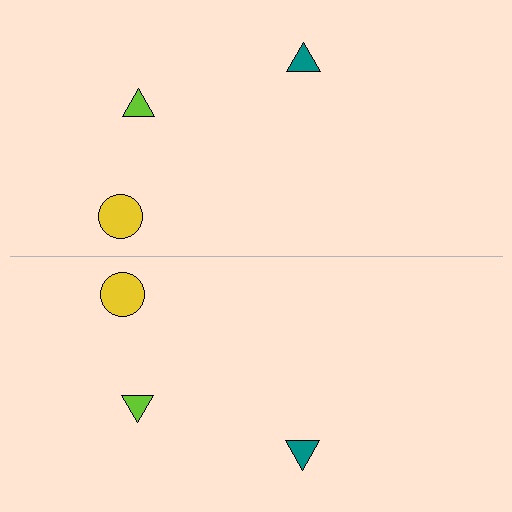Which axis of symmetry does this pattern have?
The pattern has a horizontal axis of symmetry running through the center of the image.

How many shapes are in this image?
There are 6 shapes in this image.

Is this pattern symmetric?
Yes, this pattern has bilateral (reflection) symmetry.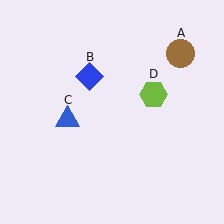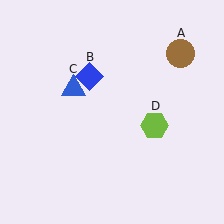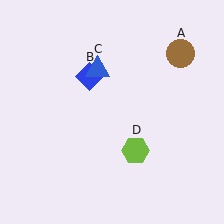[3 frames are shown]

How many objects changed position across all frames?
2 objects changed position: blue triangle (object C), lime hexagon (object D).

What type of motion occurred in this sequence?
The blue triangle (object C), lime hexagon (object D) rotated clockwise around the center of the scene.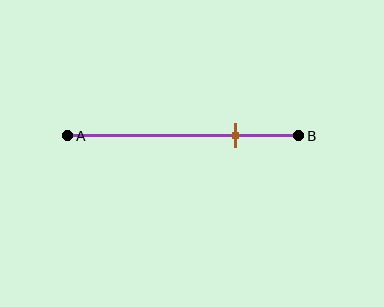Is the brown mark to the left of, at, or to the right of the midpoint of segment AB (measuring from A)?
The brown mark is to the right of the midpoint of segment AB.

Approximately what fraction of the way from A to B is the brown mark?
The brown mark is approximately 75% of the way from A to B.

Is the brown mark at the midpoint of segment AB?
No, the mark is at about 75% from A, not at the 50% midpoint.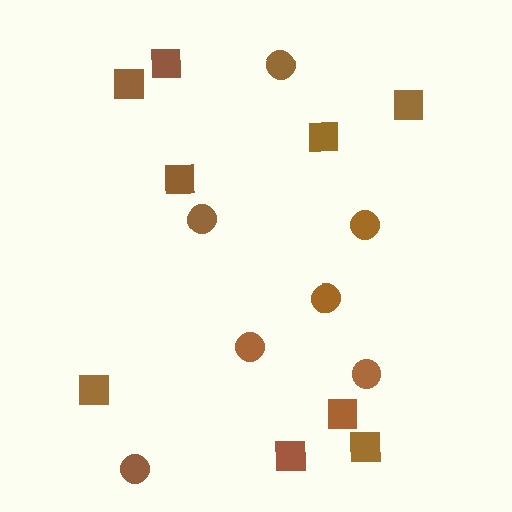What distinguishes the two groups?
There are 2 groups: one group of squares (9) and one group of circles (7).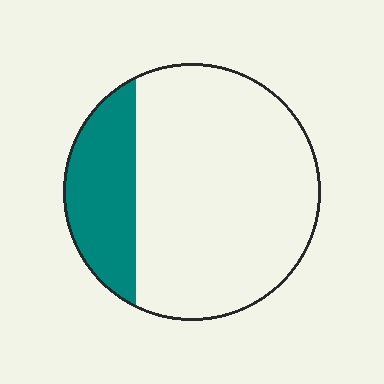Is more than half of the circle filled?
No.